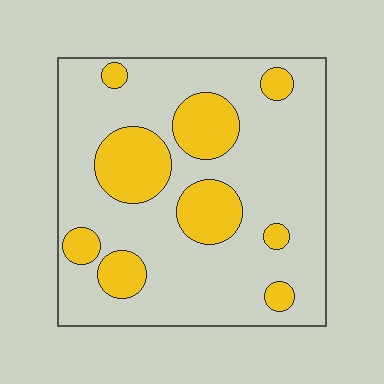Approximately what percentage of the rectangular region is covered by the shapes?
Approximately 25%.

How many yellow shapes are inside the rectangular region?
9.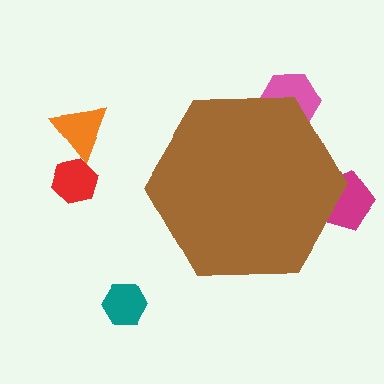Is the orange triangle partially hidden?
No, the orange triangle is fully visible.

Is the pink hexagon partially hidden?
Yes, the pink hexagon is partially hidden behind the brown hexagon.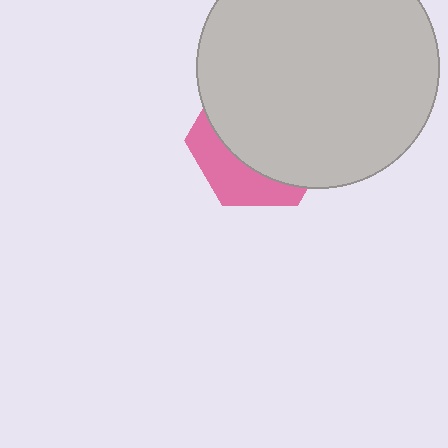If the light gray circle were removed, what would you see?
You would see the complete pink hexagon.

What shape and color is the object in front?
The object in front is a light gray circle.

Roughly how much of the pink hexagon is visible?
A small part of it is visible (roughly 30%).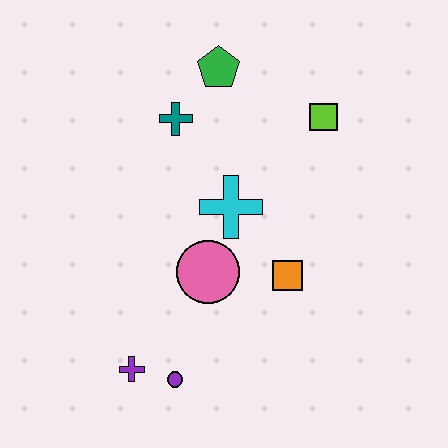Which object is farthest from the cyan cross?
The purple cross is farthest from the cyan cross.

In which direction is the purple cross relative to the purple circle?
The purple cross is to the left of the purple circle.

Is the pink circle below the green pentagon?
Yes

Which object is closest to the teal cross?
The green pentagon is closest to the teal cross.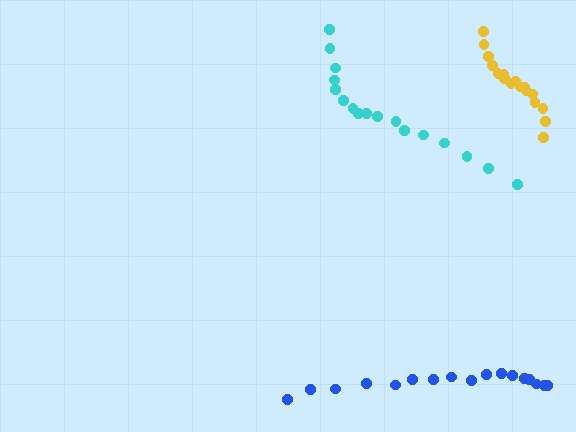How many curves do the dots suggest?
There are 3 distinct paths.